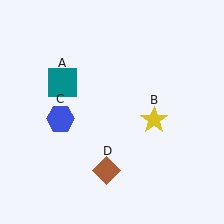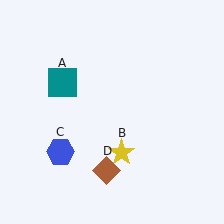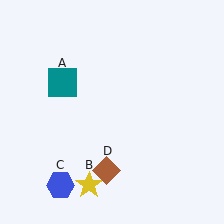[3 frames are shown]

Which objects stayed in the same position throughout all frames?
Teal square (object A) and brown diamond (object D) remained stationary.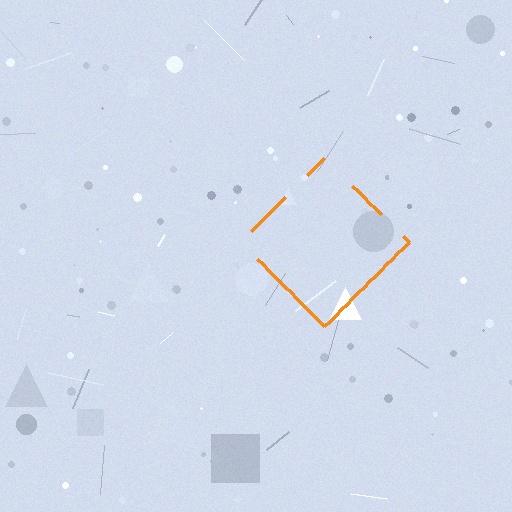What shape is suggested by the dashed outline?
The dashed outline suggests a diamond.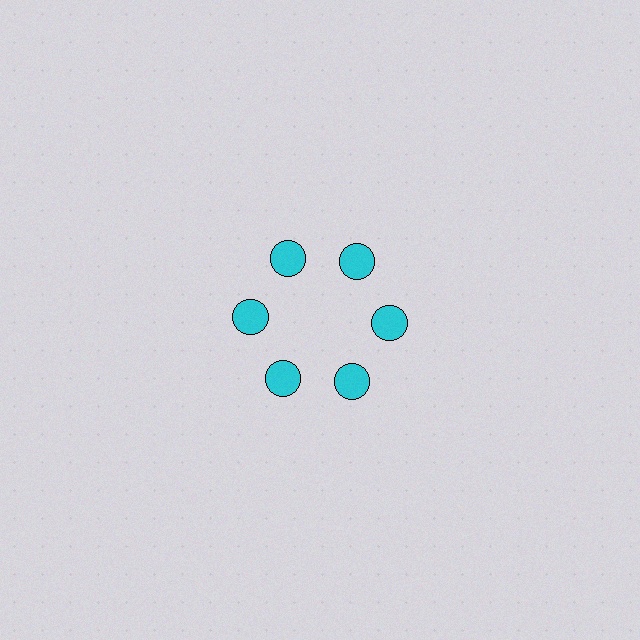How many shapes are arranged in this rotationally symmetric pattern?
There are 6 shapes, arranged in 6 groups of 1.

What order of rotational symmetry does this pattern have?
This pattern has 6-fold rotational symmetry.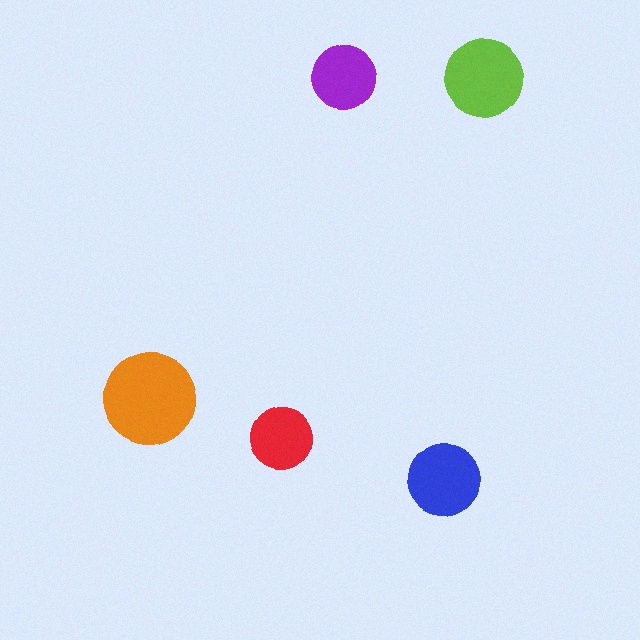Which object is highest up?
The lime circle is topmost.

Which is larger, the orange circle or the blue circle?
The orange one.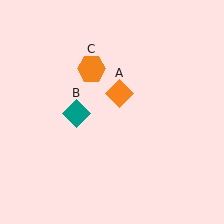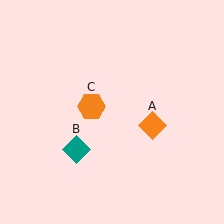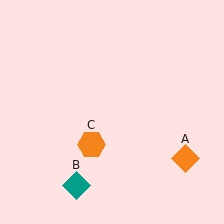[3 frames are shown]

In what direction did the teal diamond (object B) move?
The teal diamond (object B) moved down.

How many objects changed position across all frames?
3 objects changed position: orange diamond (object A), teal diamond (object B), orange hexagon (object C).